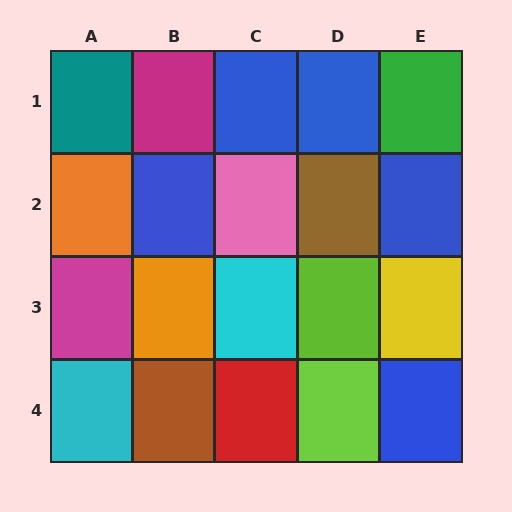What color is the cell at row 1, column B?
Magenta.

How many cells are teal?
1 cell is teal.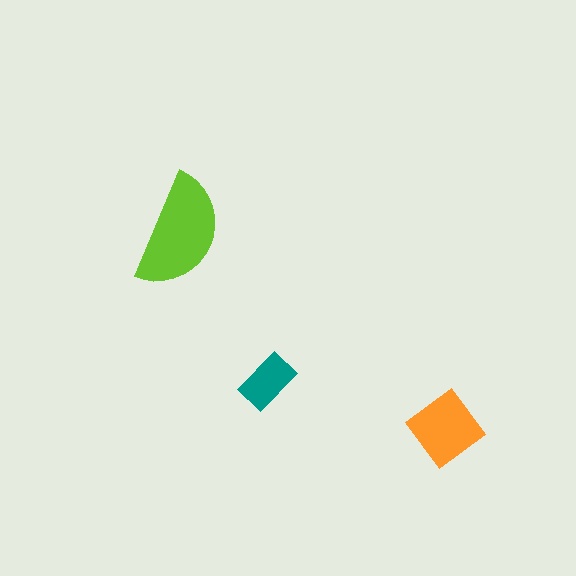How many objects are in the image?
There are 3 objects in the image.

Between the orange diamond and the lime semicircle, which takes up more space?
The lime semicircle.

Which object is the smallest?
The teal rectangle.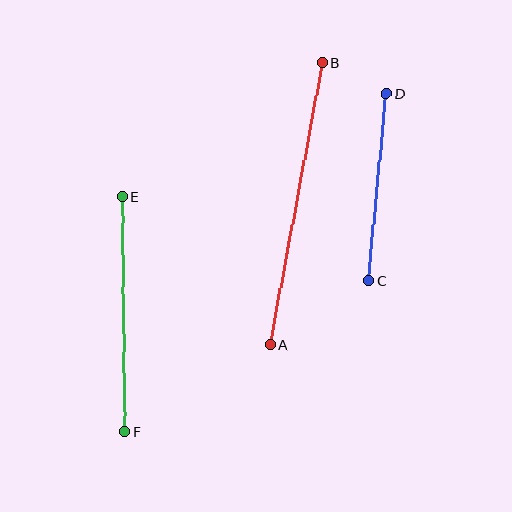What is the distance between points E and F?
The distance is approximately 235 pixels.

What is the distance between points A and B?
The distance is approximately 287 pixels.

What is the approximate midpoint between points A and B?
The midpoint is at approximately (296, 204) pixels.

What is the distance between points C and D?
The distance is approximately 188 pixels.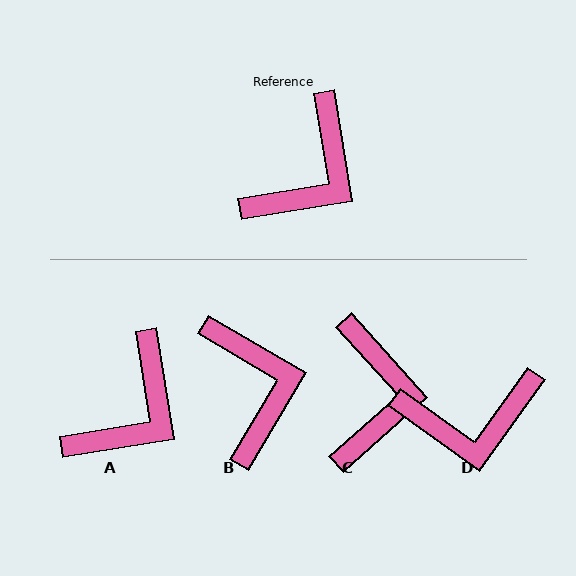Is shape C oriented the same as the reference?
No, it is off by about 33 degrees.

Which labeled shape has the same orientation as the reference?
A.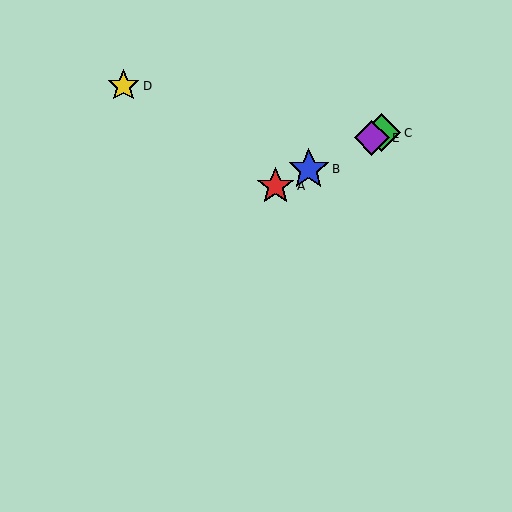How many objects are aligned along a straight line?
4 objects (A, B, C, E) are aligned along a straight line.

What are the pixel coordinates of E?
Object E is at (372, 138).